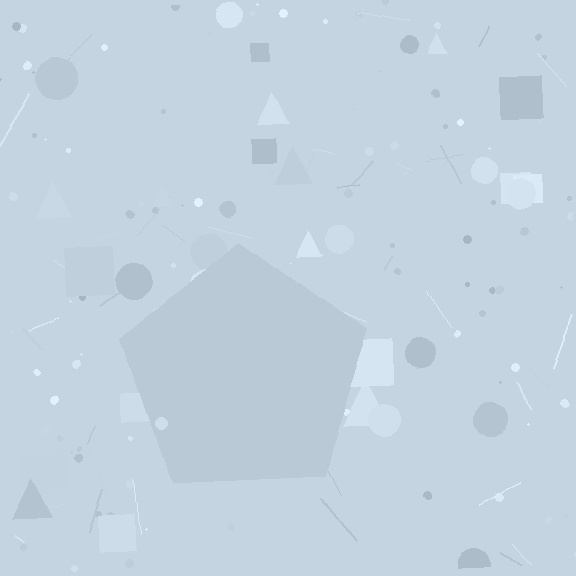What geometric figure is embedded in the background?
A pentagon is embedded in the background.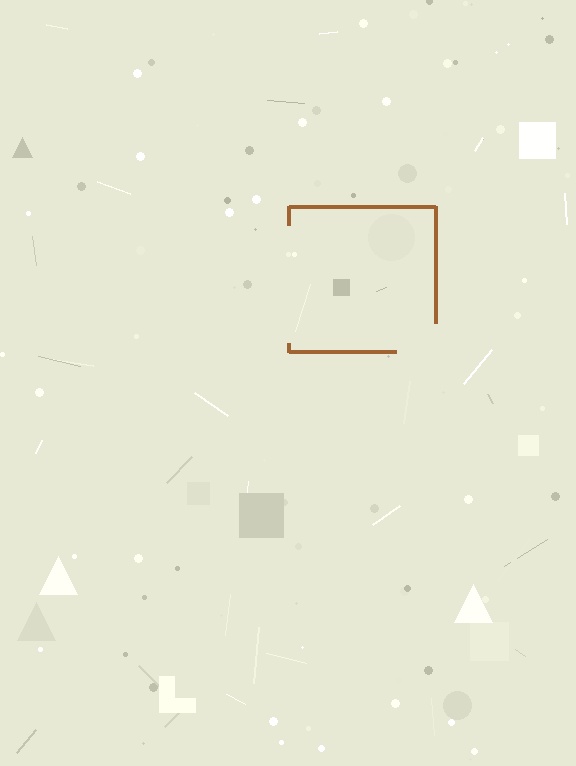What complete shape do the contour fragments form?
The contour fragments form a square.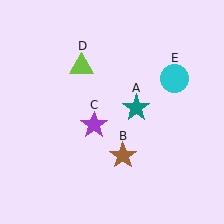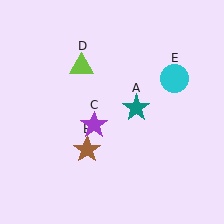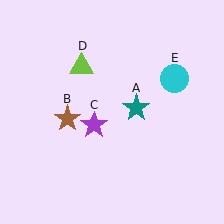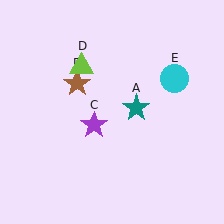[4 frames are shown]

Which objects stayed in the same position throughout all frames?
Teal star (object A) and purple star (object C) and lime triangle (object D) and cyan circle (object E) remained stationary.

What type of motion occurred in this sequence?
The brown star (object B) rotated clockwise around the center of the scene.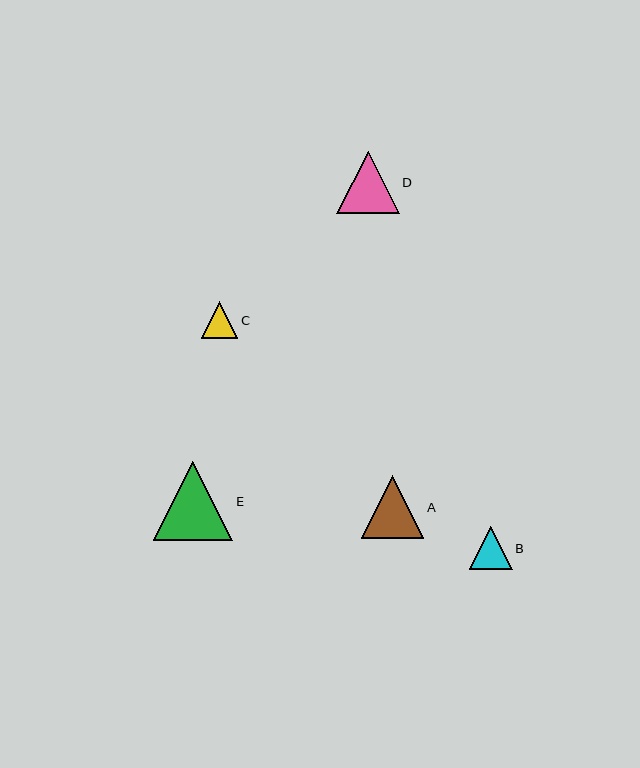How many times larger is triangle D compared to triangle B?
Triangle D is approximately 1.5 times the size of triangle B.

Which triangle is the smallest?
Triangle C is the smallest with a size of approximately 36 pixels.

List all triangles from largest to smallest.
From largest to smallest: E, A, D, B, C.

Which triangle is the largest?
Triangle E is the largest with a size of approximately 79 pixels.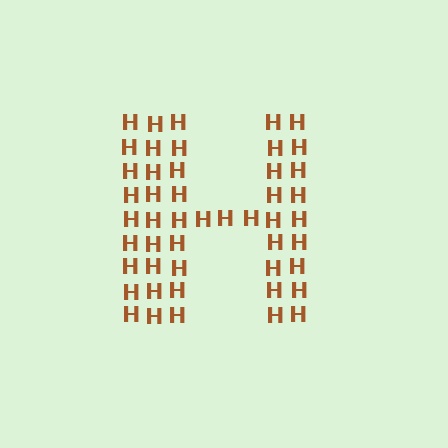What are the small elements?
The small elements are letter H's.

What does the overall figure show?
The overall figure shows the letter H.